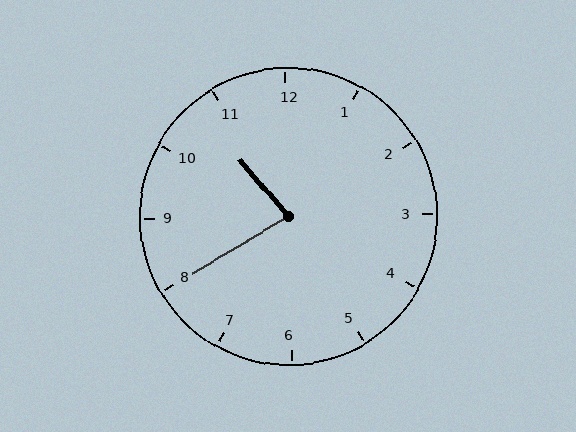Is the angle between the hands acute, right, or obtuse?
It is acute.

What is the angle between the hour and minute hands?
Approximately 80 degrees.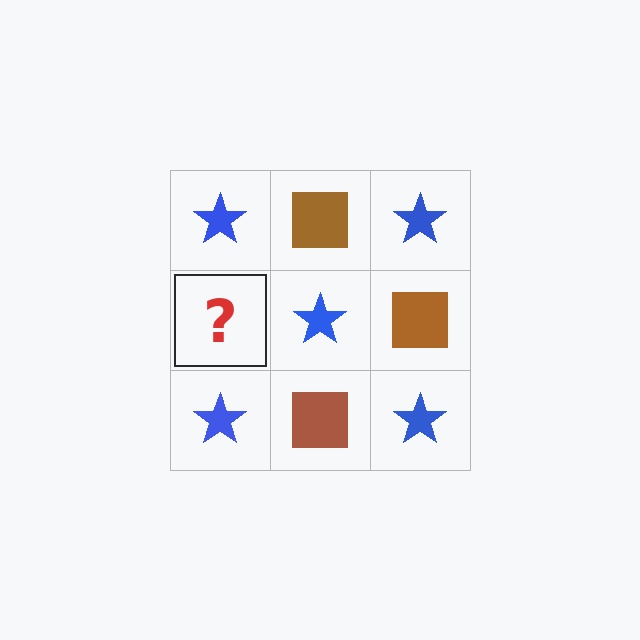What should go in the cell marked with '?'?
The missing cell should contain a brown square.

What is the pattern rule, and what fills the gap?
The rule is that it alternates blue star and brown square in a checkerboard pattern. The gap should be filled with a brown square.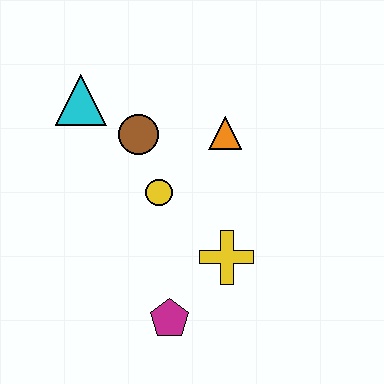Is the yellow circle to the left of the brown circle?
No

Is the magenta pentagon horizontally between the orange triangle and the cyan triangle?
Yes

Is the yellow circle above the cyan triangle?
No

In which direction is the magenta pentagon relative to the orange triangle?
The magenta pentagon is below the orange triangle.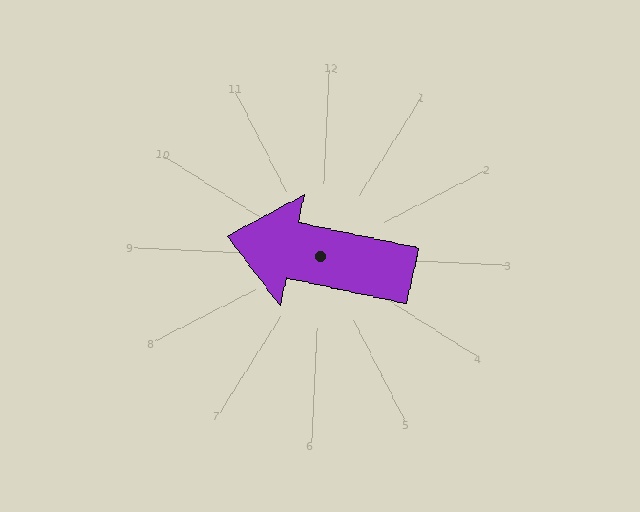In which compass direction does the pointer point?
West.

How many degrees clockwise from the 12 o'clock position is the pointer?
Approximately 279 degrees.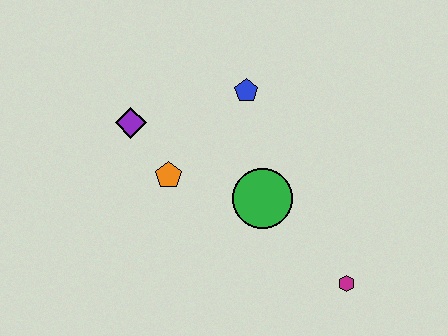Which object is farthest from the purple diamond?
The magenta hexagon is farthest from the purple diamond.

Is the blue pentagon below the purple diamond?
No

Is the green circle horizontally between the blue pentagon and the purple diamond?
No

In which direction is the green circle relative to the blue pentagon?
The green circle is below the blue pentagon.